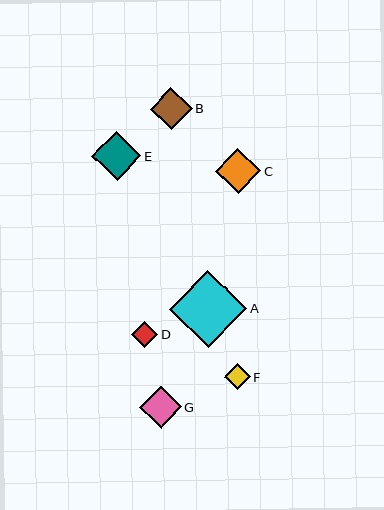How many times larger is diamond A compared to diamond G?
Diamond A is approximately 1.9 times the size of diamond G.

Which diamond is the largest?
Diamond A is the largest with a size of approximately 77 pixels.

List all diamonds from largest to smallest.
From largest to smallest: A, E, C, B, G, D, F.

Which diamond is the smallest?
Diamond F is the smallest with a size of approximately 26 pixels.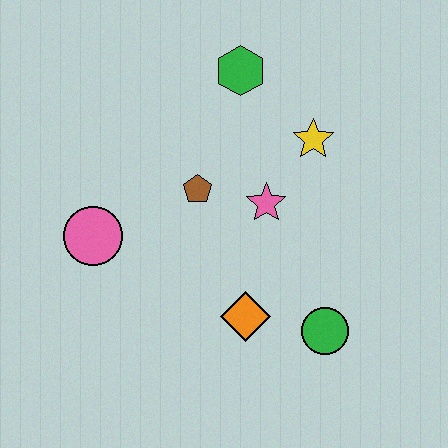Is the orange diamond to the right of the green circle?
No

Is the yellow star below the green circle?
No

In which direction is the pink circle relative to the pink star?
The pink circle is to the left of the pink star.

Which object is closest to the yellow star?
The pink star is closest to the yellow star.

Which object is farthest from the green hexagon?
The green circle is farthest from the green hexagon.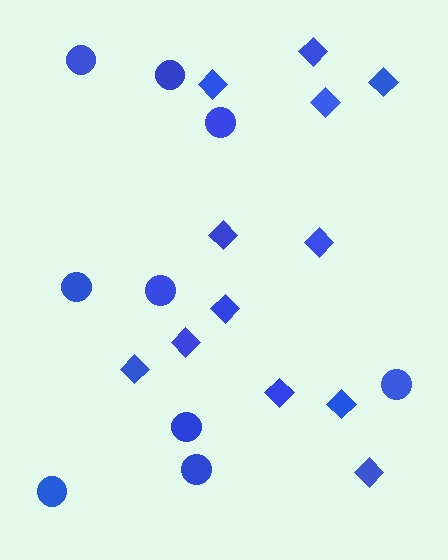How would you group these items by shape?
There are 2 groups: one group of diamonds (12) and one group of circles (9).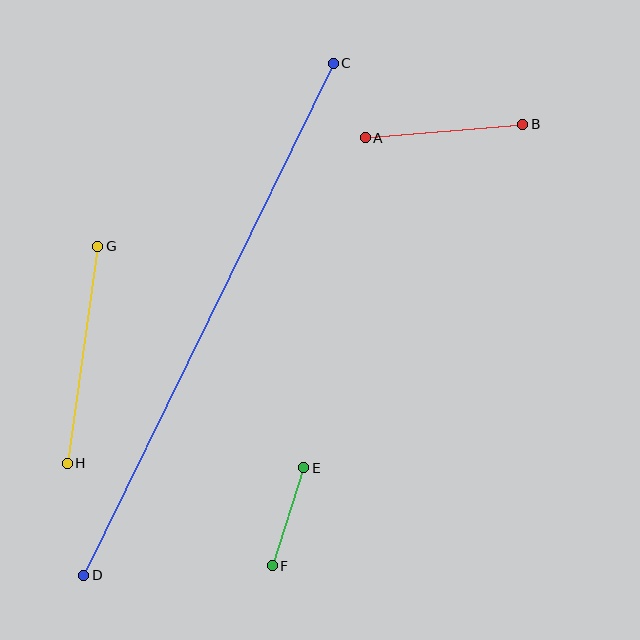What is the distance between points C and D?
The distance is approximately 570 pixels.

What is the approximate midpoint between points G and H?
The midpoint is at approximately (83, 355) pixels.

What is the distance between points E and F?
The distance is approximately 103 pixels.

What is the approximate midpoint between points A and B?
The midpoint is at approximately (444, 131) pixels.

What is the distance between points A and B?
The distance is approximately 158 pixels.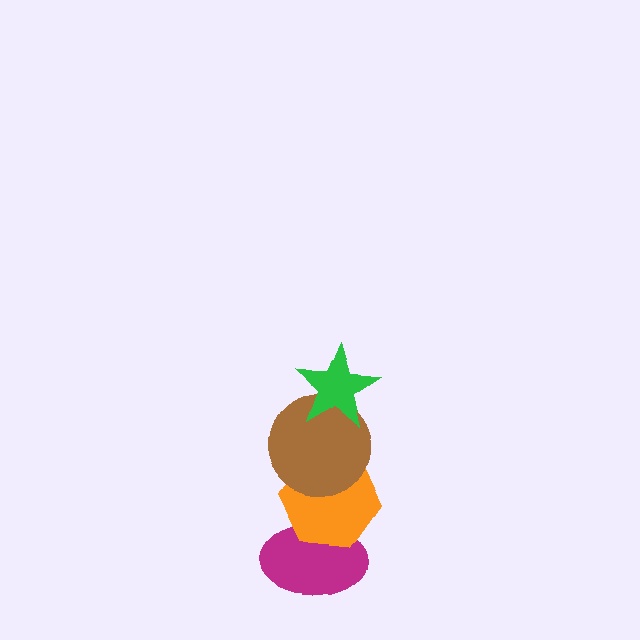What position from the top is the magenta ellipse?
The magenta ellipse is 4th from the top.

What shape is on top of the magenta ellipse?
The orange hexagon is on top of the magenta ellipse.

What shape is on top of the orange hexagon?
The brown circle is on top of the orange hexagon.